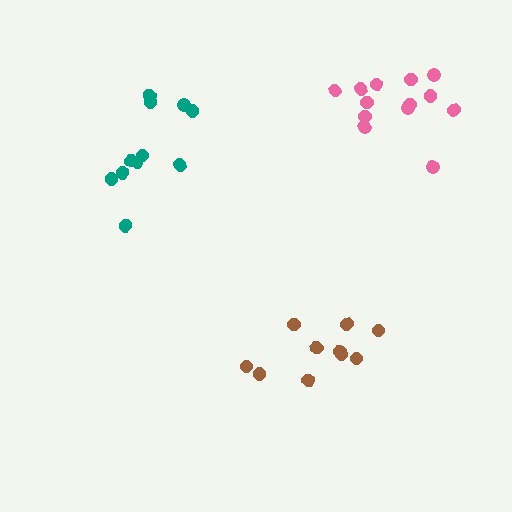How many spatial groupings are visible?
There are 3 spatial groupings.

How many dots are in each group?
Group 1: 13 dots, Group 2: 10 dots, Group 3: 11 dots (34 total).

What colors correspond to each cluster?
The clusters are colored: pink, brown, teal.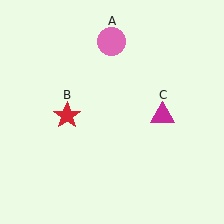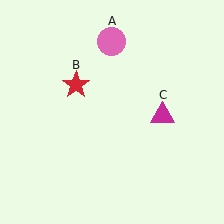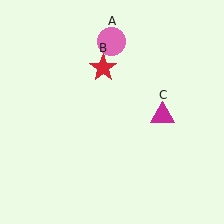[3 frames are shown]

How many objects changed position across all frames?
1 object changed position: red star (object B).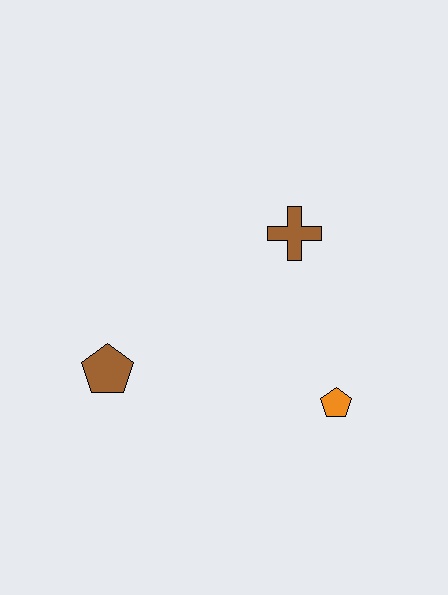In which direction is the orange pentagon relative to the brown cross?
The orange pentagon is below the brown cross.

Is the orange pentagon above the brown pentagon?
No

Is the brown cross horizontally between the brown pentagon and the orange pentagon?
Yes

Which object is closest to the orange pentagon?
The brown cross is closest to the orange pentagon.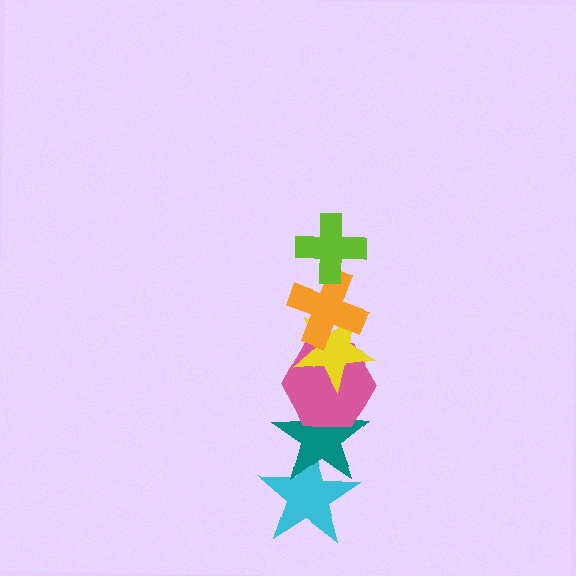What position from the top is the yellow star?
The yellow star is 3rd from the top.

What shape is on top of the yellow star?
The orange cross is on top of the yellow star.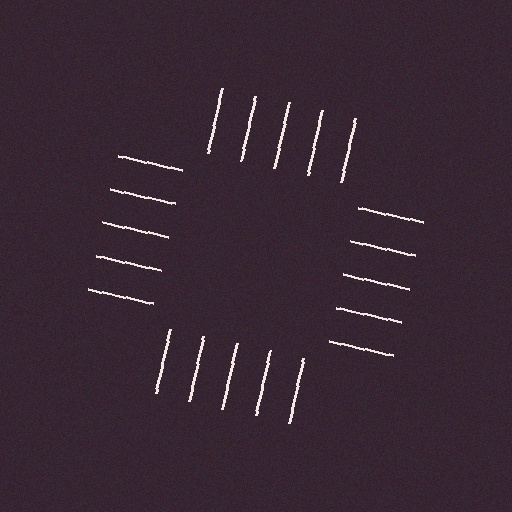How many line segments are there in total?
20 — 5 along each of the 4 edges.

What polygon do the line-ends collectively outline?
An illusory square — the line segments terminate on its edges but no continuous stroke is drawn.